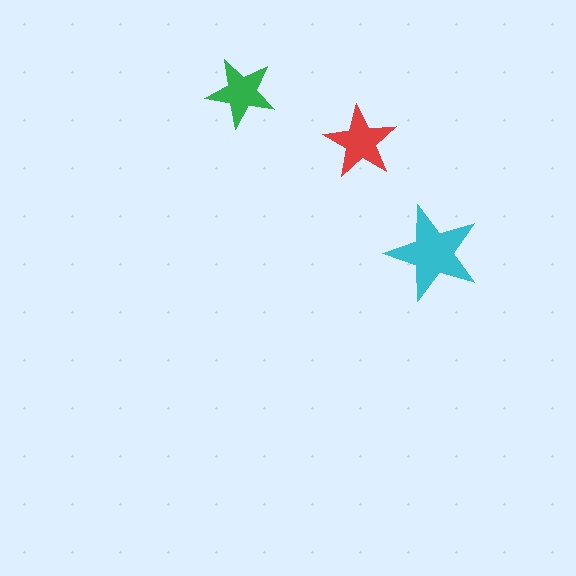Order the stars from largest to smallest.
the cyan one, the red one, the green one.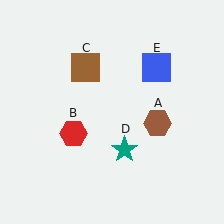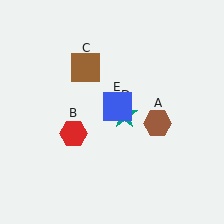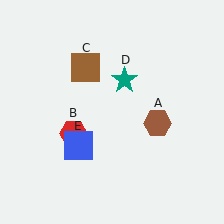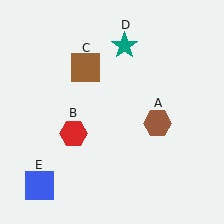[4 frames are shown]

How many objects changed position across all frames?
2 objects changed position: teal star (object D), blue square (object E).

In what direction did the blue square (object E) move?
The blue square (object E) moved down and to the left.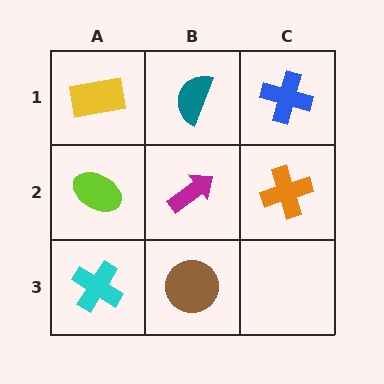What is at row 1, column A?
A yellow rectangle.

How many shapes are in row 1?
3 shapes.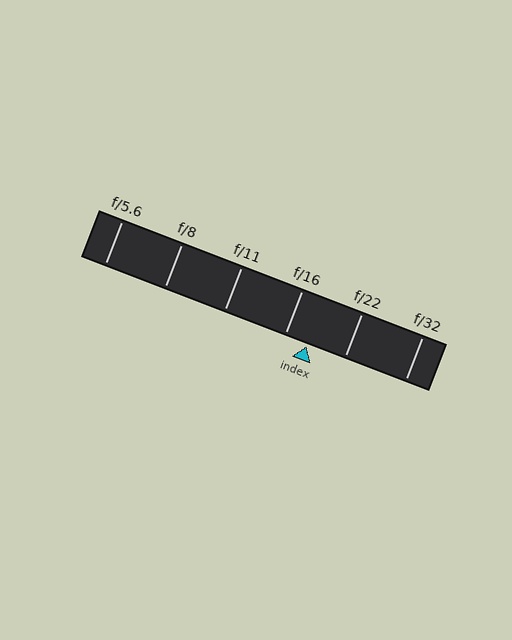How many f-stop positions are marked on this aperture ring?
There are 6 f-stop positions marked.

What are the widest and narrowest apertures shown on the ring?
The widest aperture shown is f/5.6 and the narrowest is f/32.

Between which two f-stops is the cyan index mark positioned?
The index mark is between f/16 and f/22.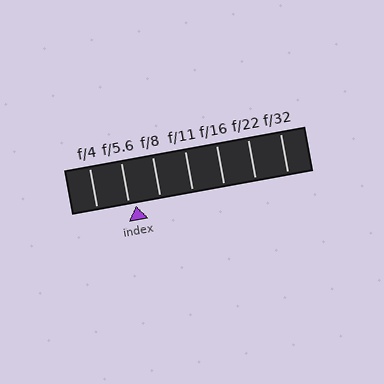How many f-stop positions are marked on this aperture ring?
There are 7 f-stop positions marked.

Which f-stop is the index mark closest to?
The index mark is closest to f/5.6.